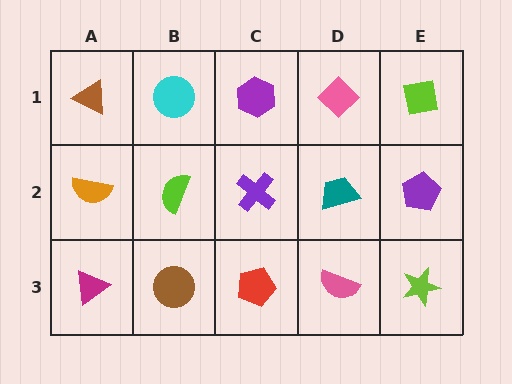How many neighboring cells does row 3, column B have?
3.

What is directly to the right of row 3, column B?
A red pentagon.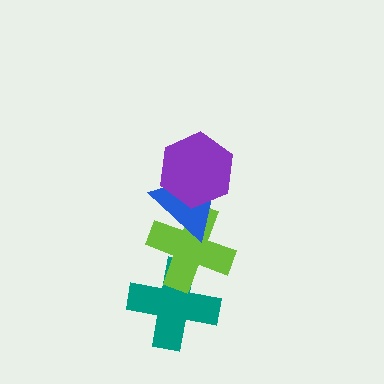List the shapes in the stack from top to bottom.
From top to bottom: the purple hexagon, the blue triangle, the lime cross, the teal cross.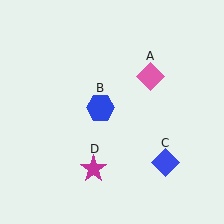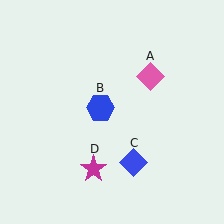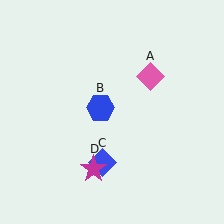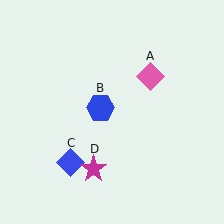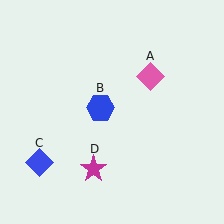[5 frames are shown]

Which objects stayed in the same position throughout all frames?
Pink diamond (object A) and blue hexagon (object B) and magenta star (object D) remained stationary.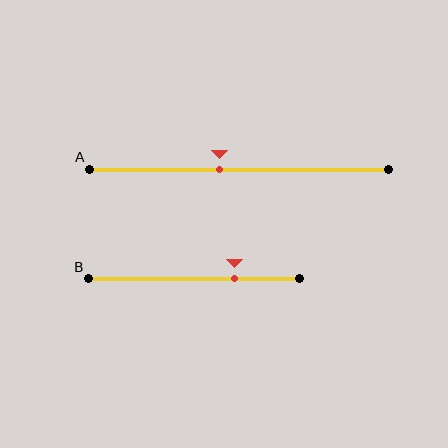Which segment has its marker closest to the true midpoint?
Segment A has its marker closest to the true midpoint.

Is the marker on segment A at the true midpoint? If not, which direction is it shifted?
No, the marker on segment A is shifted to the left by about 6% of the segment length.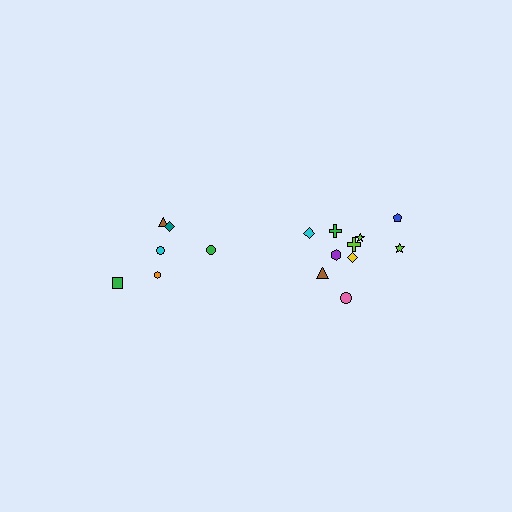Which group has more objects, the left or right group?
The right group.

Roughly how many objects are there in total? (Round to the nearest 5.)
Roughly 15 objects in total.